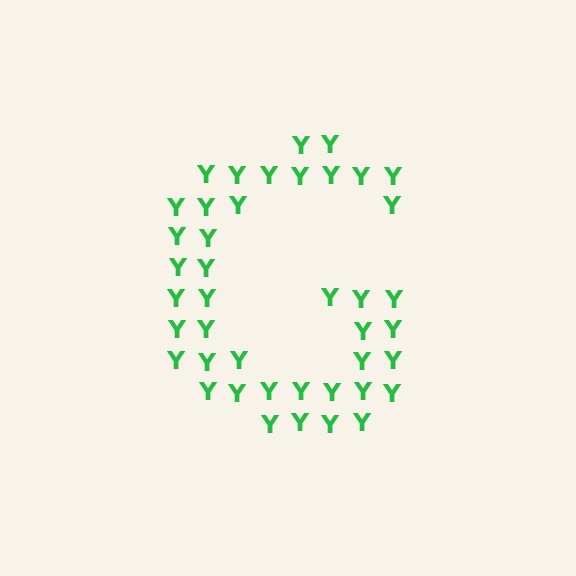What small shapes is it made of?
It is made of small letter Y's.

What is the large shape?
The large shape is the letter G.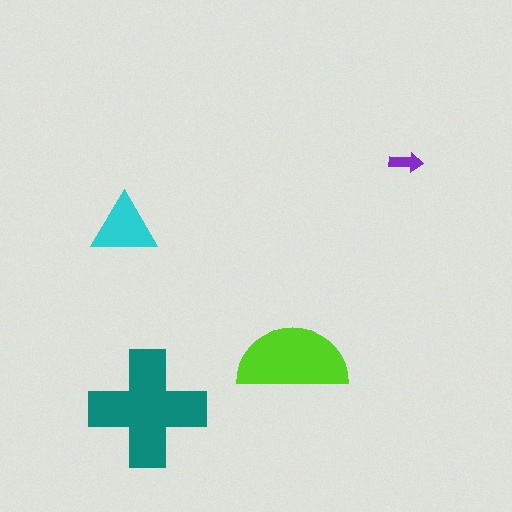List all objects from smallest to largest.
The purple arrow, the cyan triangle, the lime semicircle, the teal cross.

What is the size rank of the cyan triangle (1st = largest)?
3rd.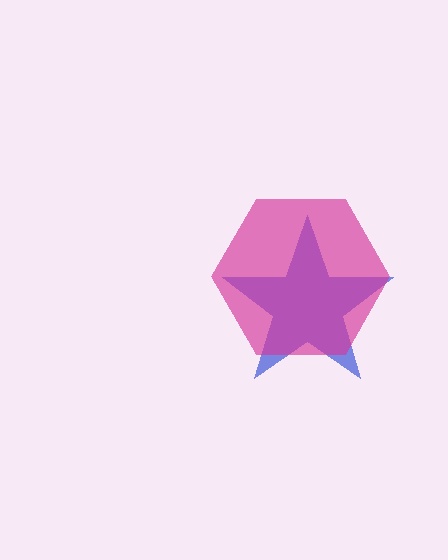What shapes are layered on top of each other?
The layered shapes are: a blue star, a magenta hexagon.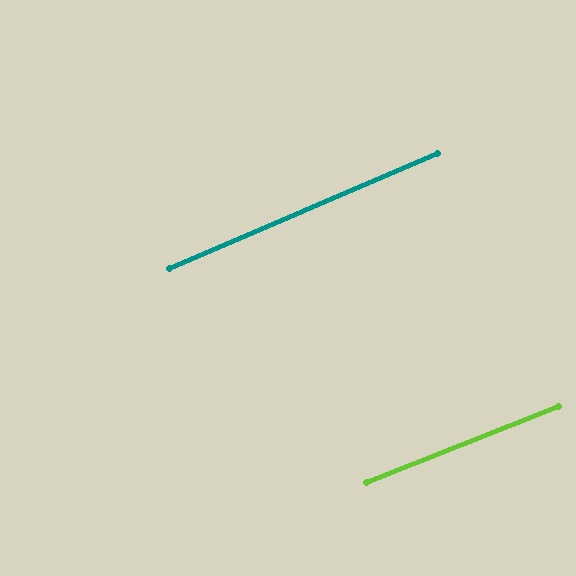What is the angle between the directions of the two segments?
Approximately 2 degrees.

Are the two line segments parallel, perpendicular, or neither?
Parallel — their directions differ by only 1.6°.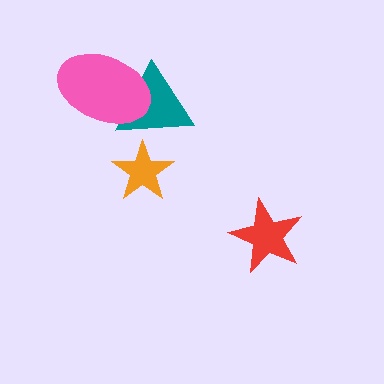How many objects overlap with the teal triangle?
2 objects overlap with the teal triangle.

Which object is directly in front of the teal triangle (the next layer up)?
The pink ellipse is directly in front of the teal triangle.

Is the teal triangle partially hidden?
Yes, it is partially covered by another shape.